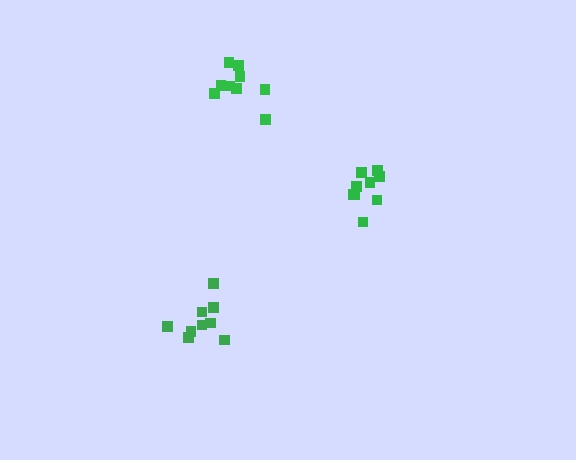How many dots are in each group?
Group 1: 9 dots, Group 2: 9 dots, Group 3: 9 dots (27 total).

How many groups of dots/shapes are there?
There are 3 groups.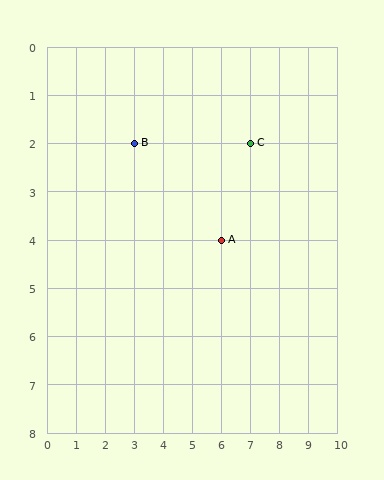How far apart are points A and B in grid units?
Points A and B are 3 columns and 2 rows apart (about 3.6 grid units diagonally).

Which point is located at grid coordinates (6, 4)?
Point A is at (6, 4).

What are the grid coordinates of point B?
Point B is at grid coordinates (3, 2).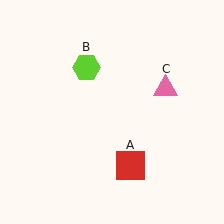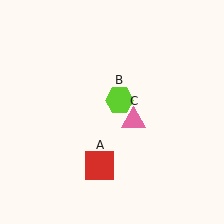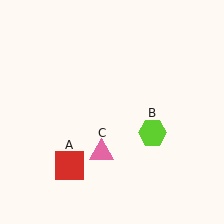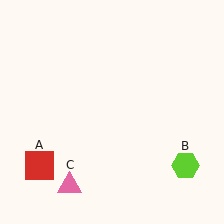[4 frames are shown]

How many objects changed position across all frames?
3 objects changed position: red square (object A), lime hexagon (object B), pink triangle (object C).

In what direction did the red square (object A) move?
The red square (object A) moved left.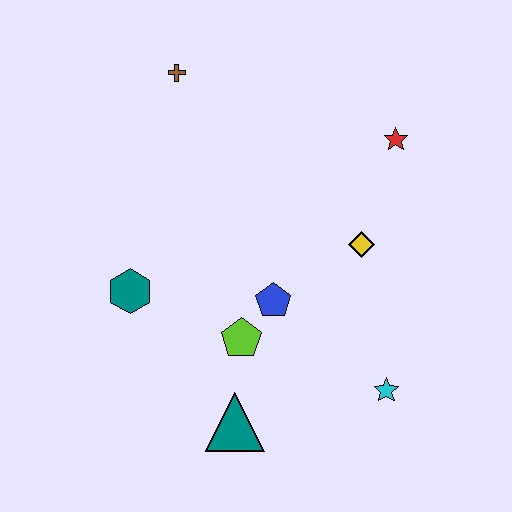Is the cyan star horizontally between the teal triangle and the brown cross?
No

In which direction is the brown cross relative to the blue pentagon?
The brown cross is above the blue pentagon.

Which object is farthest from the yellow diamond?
The brown cross is farthest from the yellow diamond.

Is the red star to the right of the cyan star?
Yes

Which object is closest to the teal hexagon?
The lime pentagon is closest to the teal hexagon.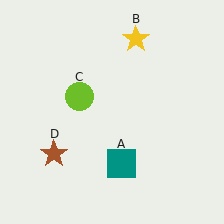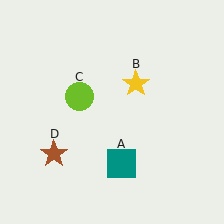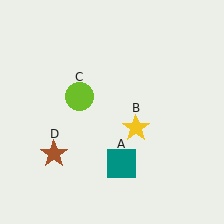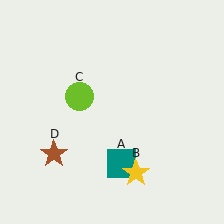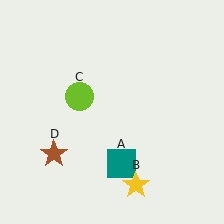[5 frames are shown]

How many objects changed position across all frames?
1 object changed position: yellow star (object B).